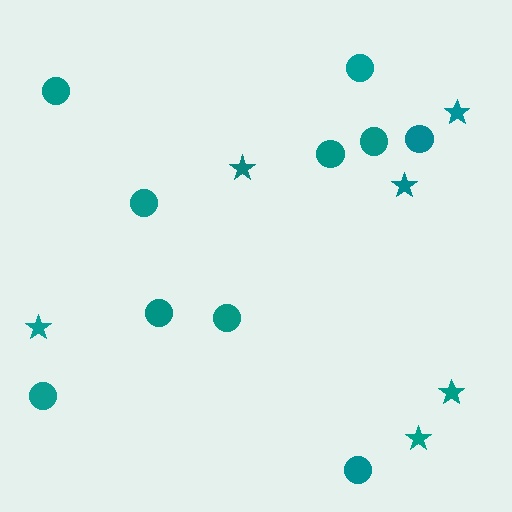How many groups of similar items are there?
There are 2 groups: one group of circles (10) and one group of stars (6).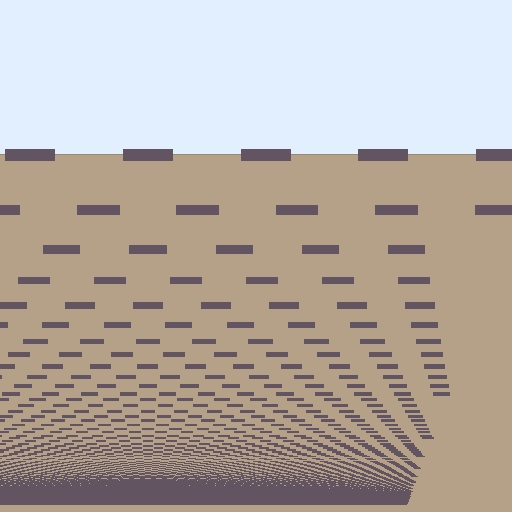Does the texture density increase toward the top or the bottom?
Density increases toward the bottom.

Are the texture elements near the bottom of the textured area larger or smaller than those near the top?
Smaller. The gradient is inverted — elements near the bottom are smaller and denser.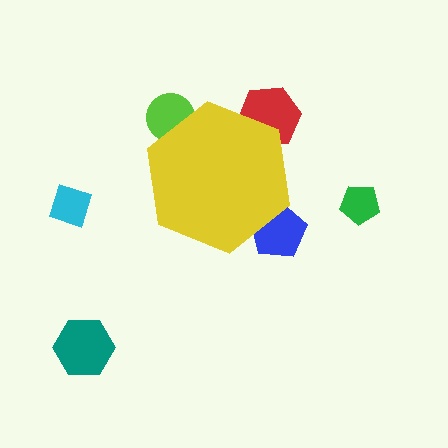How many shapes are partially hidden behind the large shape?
3 shapes are partially hidden.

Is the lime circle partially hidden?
Yes, the lime circle is partially hidden behind the yellow hexagon.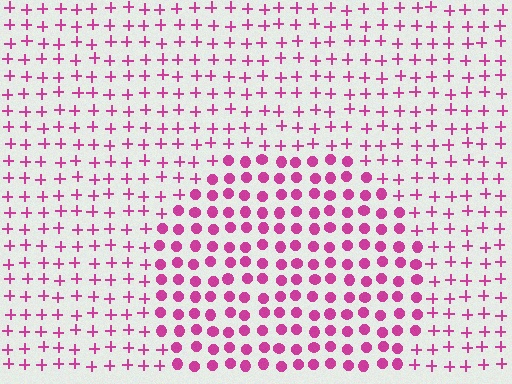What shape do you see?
I see a circle.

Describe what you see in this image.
The image is filled with small magenta elements arranged in a uniform grid. A circle-shaped region contains circles, while the surrounding area contains plus signs. The boundary is defined purely by the change in element shape.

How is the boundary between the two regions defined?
The boundary is defined by a change in element shape: circles inside vs. plus signs outside. All elements share the same color and spacing.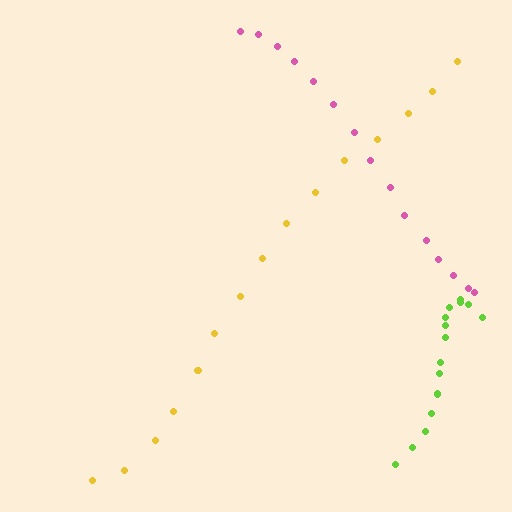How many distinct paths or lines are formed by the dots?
There are 3 distinct paths.